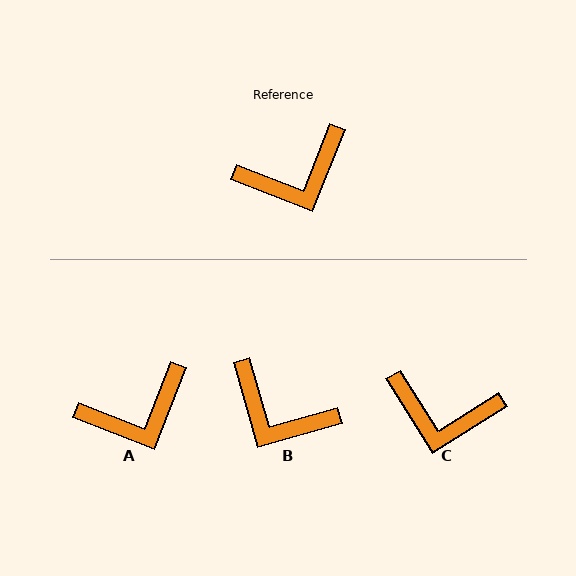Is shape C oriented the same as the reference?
No, it is off by about 36 degrees.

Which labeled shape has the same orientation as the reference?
A.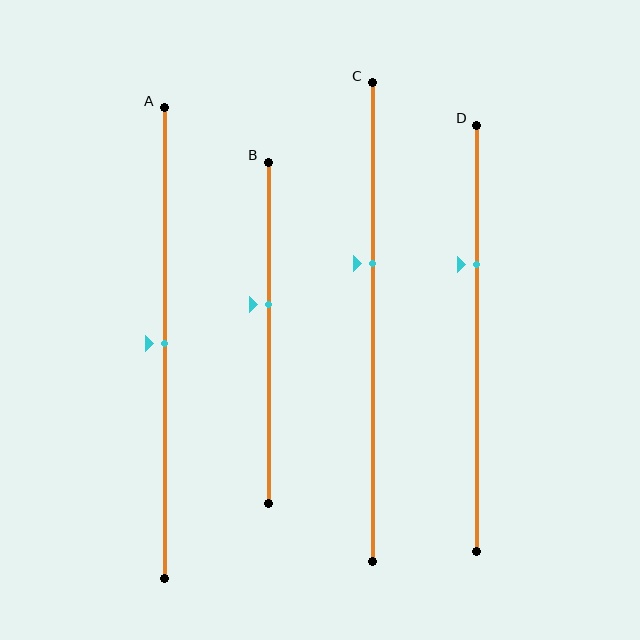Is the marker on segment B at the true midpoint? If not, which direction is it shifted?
No, the marker on segment B is shifted upward by about 8% of the segment length.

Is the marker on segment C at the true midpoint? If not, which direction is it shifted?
No, the marker on segment C is shifted upward by about 12% of the segment length.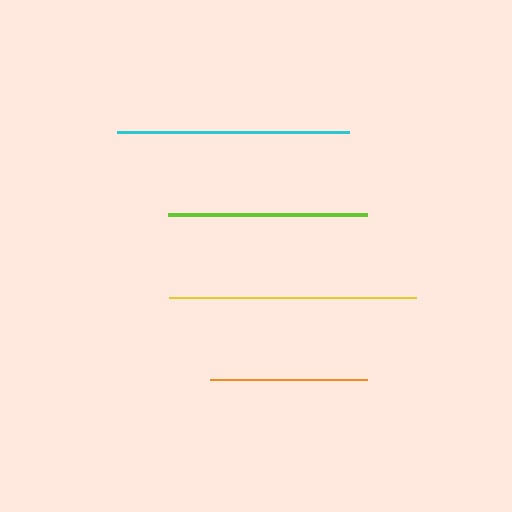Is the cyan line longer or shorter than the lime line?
The cyan line is longer than the lime line.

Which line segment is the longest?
The yellow line is the longest at approximately 247 pixels.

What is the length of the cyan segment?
The cyan segment is approximately 232 pixels long.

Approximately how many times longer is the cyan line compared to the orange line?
The cyan line is approximately 1.5 times the length of the orange line.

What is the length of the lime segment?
The lime segment is approximately 198 pixels long.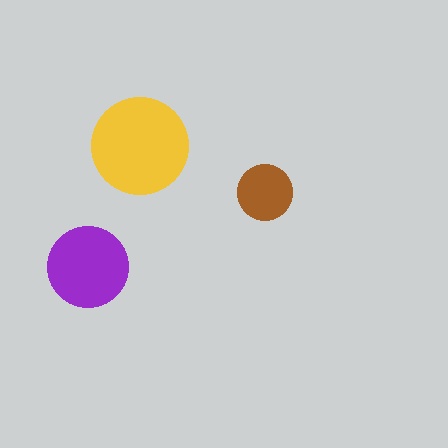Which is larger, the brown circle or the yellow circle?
The yellow one.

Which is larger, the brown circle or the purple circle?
The purple one.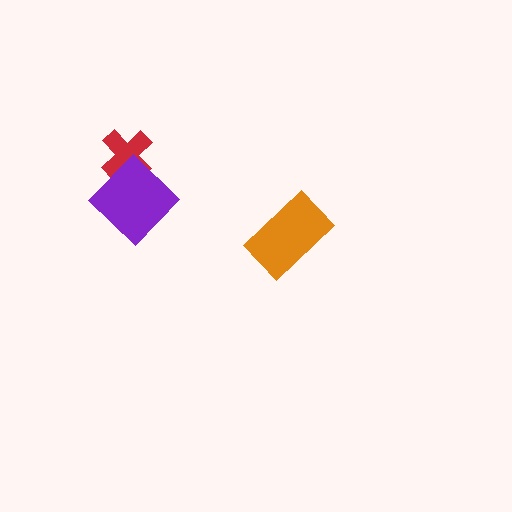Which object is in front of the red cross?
The purple diamond is in front of the red cross.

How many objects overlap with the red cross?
1 object overlaps with the red cross.